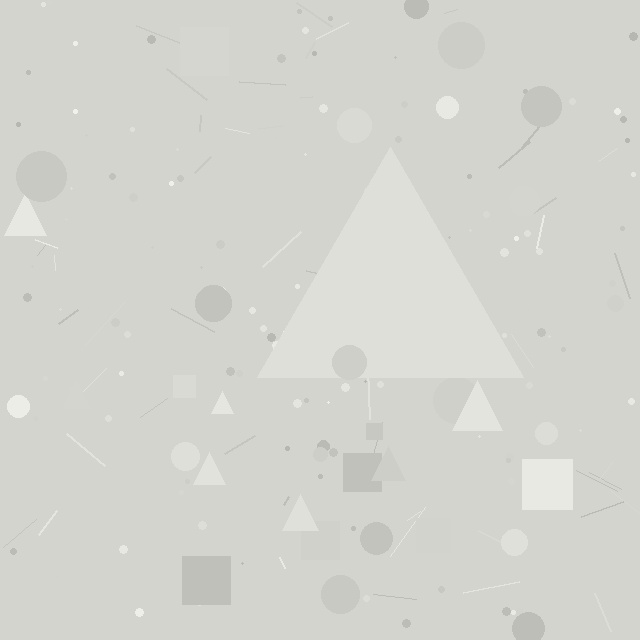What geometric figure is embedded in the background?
A triangle is embedded in the background.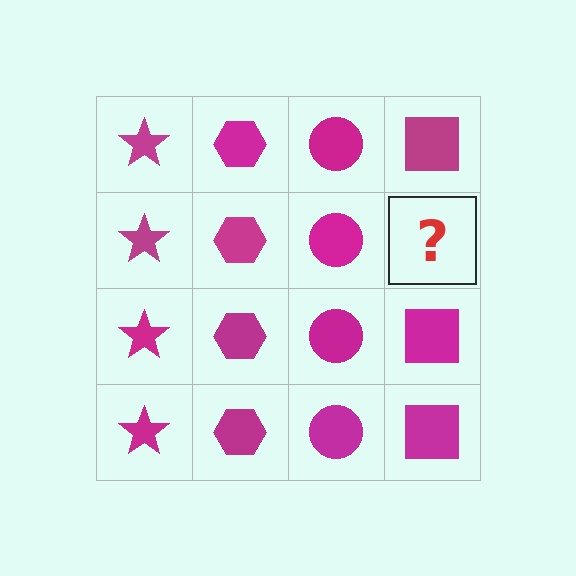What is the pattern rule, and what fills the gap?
The rule is that each column has a consistent shape. The gap should be filled with a magenta square.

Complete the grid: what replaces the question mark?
The question mark should be replaced with a magenta square.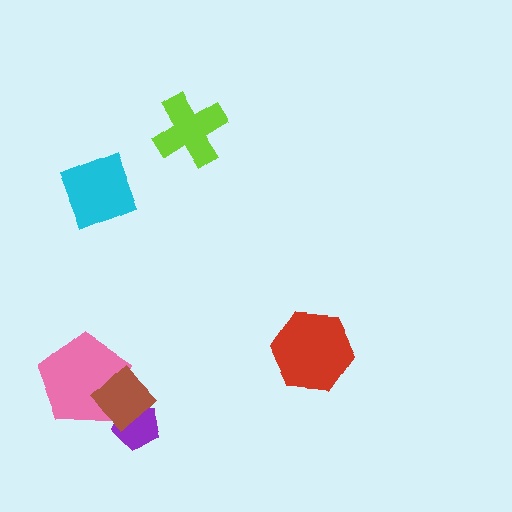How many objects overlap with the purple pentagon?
1 object overlaps with the purple pentagon.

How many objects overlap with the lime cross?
0 objects overlap with the lime cross.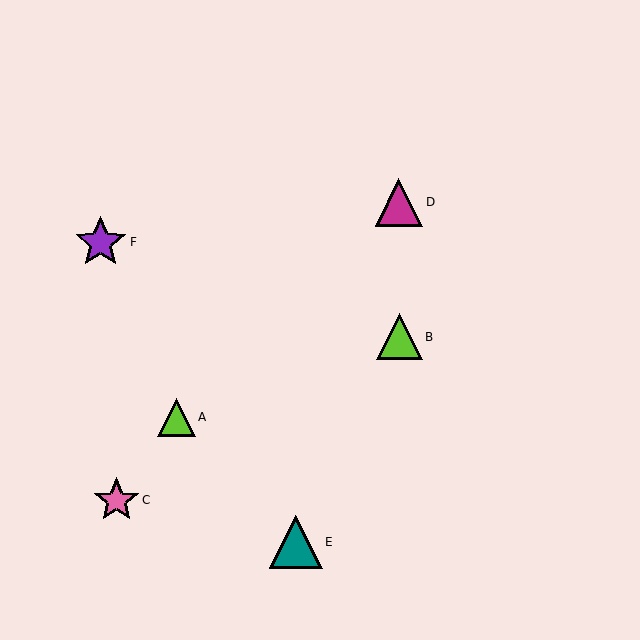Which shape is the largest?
The teal triangle (labeled E) is the largest.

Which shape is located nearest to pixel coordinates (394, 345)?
The lime triangle (labeled B) at (399, 337) is nearest to that location.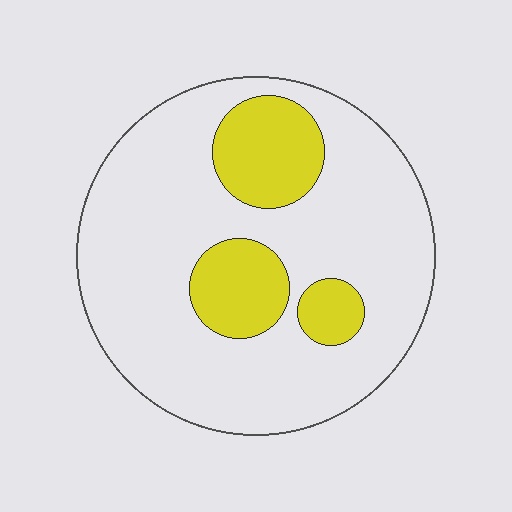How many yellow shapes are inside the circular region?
3.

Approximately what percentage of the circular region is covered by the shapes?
Approximately 20%.